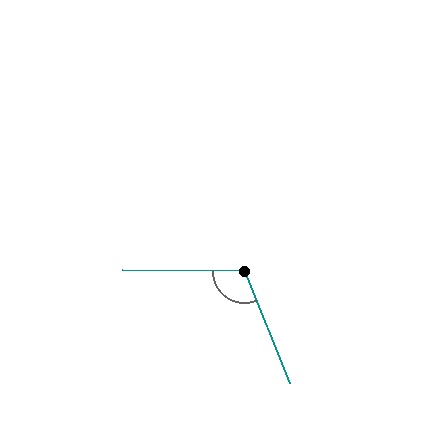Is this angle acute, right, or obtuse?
It is obtuse.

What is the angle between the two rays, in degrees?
Approximately 113 degrees.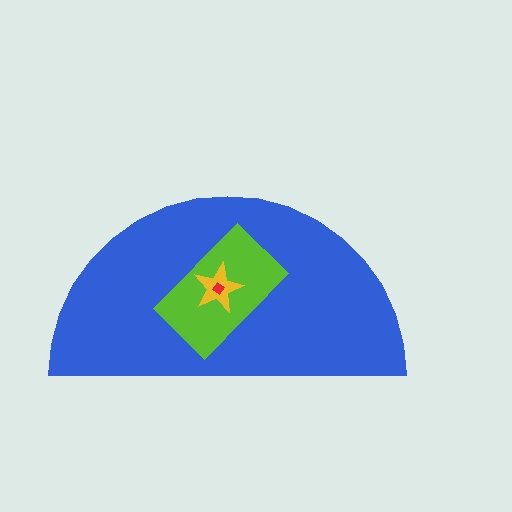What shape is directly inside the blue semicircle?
The lime rectangle.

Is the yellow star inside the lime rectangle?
Yes.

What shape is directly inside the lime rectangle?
The yellow star.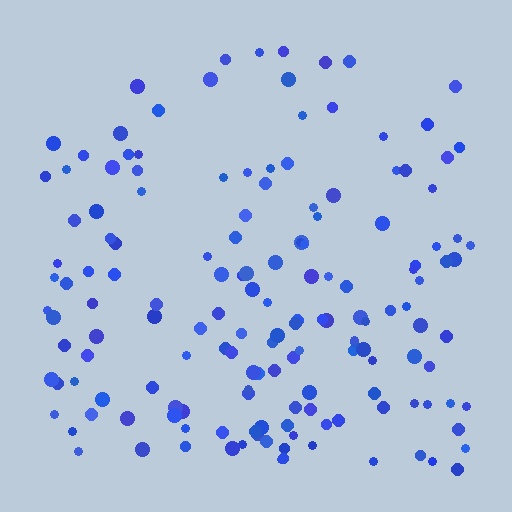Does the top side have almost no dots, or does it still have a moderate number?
Still a moderate number, just noticeably fewer than the bottom.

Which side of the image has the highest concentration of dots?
The bottom.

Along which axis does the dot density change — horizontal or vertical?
Vertical.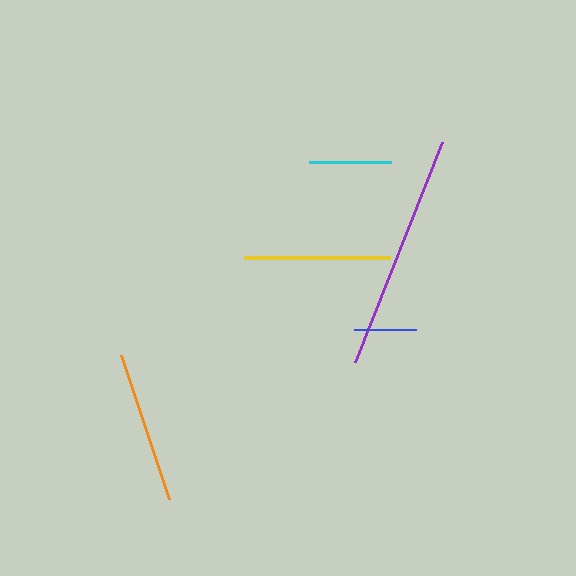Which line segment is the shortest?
The blue line is the shortest at approximately 62 pixels.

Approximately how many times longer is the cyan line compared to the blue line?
The cyan line is approximately 1.3 times the length of the blue line.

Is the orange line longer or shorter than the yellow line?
The orange line is longer than the yellow line.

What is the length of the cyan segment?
The cyan segment is approximately 82 pixels long.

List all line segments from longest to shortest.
From longest to shortest: purple, orange, yellow, cyan, blue.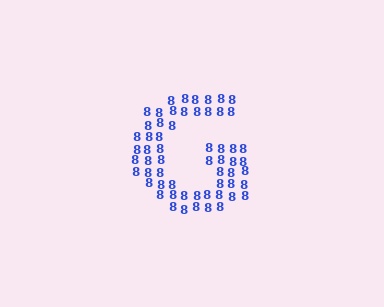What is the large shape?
The large shape is the letter G.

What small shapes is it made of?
It is made of small digit 8's.